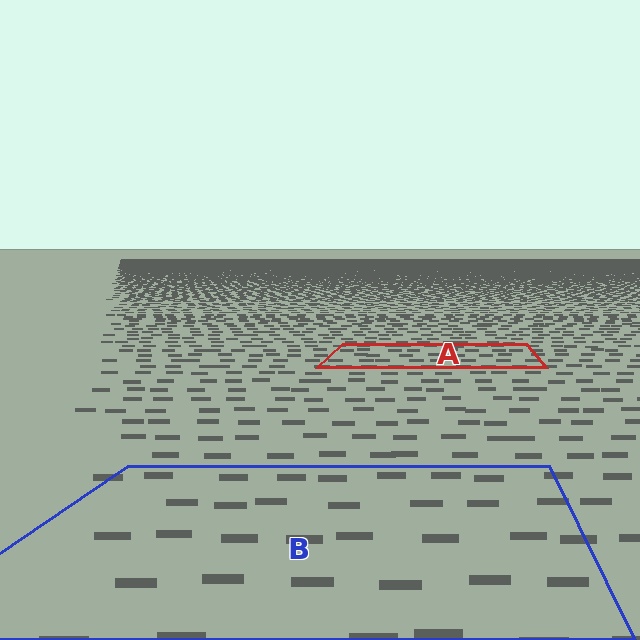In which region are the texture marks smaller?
The texture marks are smaller in region A, because it is farther away.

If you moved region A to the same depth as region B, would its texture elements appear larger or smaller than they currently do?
They would appear larger. At a closer depth, the same texture elements are projected at a bigger on-screen size.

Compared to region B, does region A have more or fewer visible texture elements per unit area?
Region A has more texture elements per unit area — they are packed more densely because it is farther away.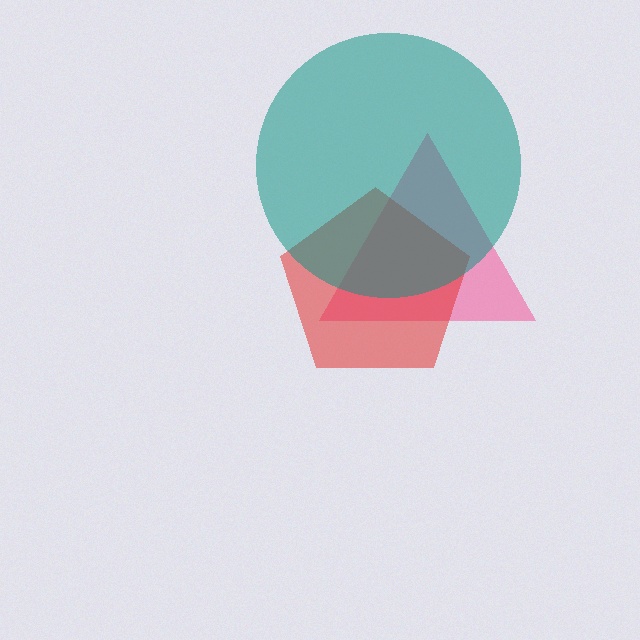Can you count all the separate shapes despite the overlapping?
Yes, there are 3 separate shapes.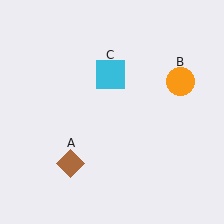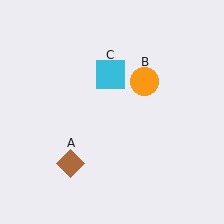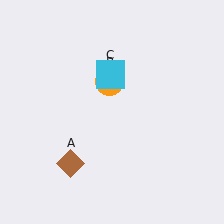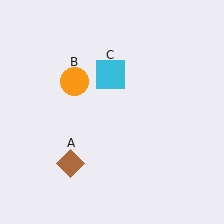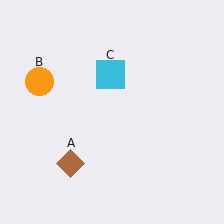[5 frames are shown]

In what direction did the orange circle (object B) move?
The orange circle (object B) moved left.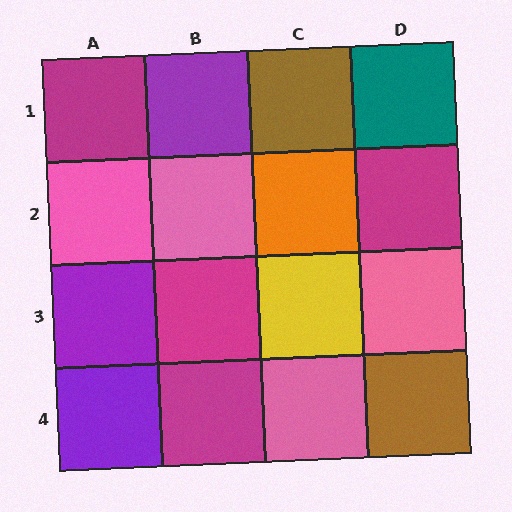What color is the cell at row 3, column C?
Yellow.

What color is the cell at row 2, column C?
Orange.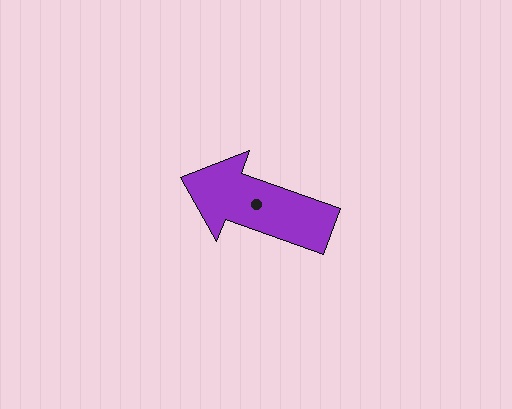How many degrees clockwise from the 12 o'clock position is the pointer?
Approximately 290 degrees.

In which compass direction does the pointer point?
West.